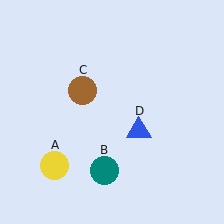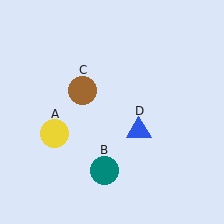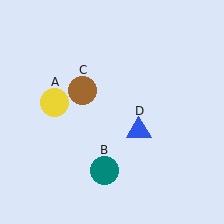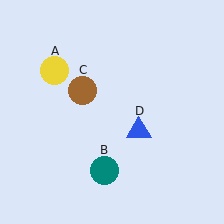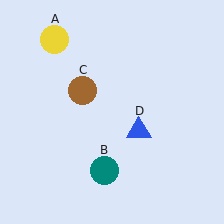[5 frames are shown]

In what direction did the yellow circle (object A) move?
The yellow circle (object A) moved up.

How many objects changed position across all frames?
1 object changed position: yellow circle (object A).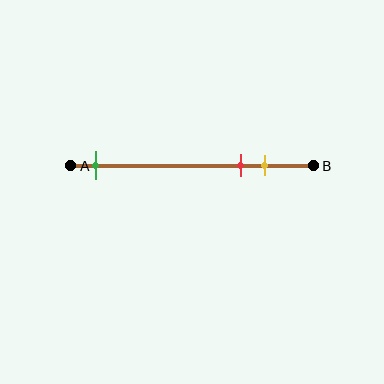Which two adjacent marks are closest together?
The red and yellow marks are the closest adjacent pair.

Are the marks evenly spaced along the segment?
No, the marks are not evenly spaced.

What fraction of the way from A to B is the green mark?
The green mark is approximately 10% (0.1) of the way from A to B.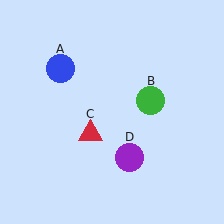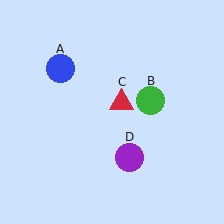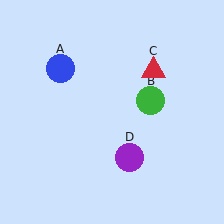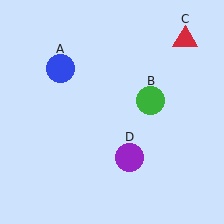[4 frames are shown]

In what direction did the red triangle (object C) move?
The red triangle (object C) moved up and to the right.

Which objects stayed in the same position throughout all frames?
Blue circle (object A) and green circle (object B) and purple circle (object D) remained stationary.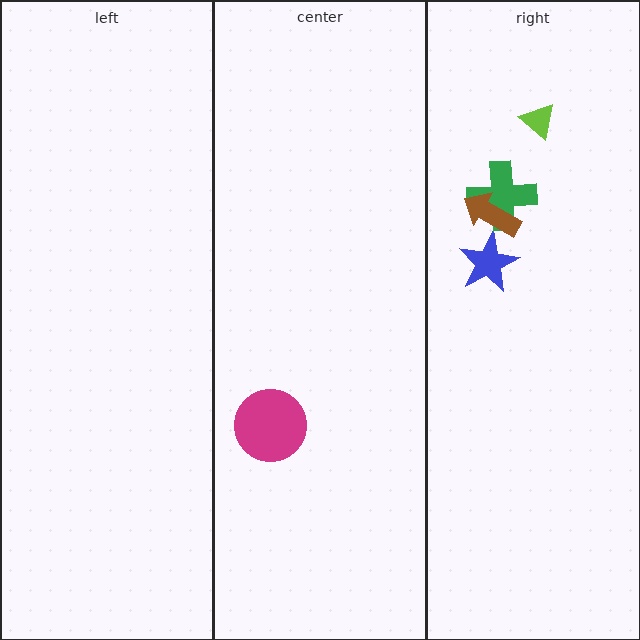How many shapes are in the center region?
1.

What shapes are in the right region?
The blue star, the green cross, the lime triangle, the brown arrow.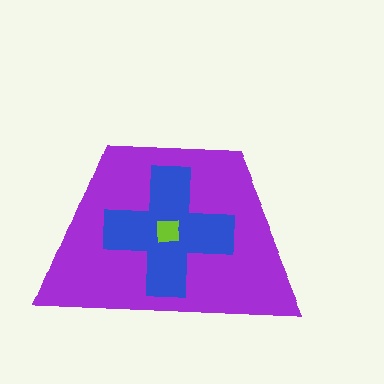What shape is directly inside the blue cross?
The lime square.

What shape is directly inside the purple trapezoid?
The blue cross.